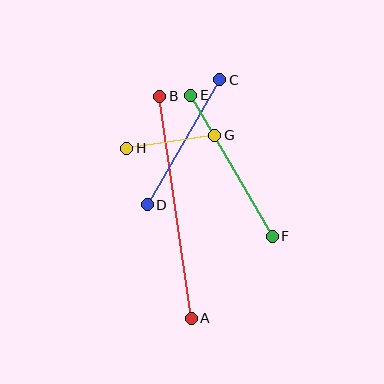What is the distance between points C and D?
The distance is approximately 145 pixels.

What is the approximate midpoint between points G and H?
The midpoint is at approximately (171, 142) pixels.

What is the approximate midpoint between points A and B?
The midpoint is at approximately (176, 207) pixels.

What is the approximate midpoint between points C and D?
The midpoint is at approximately (183, 142) pixels.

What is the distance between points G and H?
The distance is approximately 89 pixels.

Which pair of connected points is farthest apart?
Points A and B are farthest apart.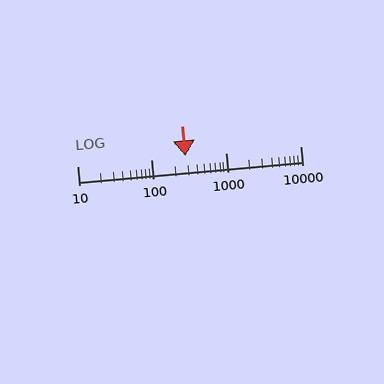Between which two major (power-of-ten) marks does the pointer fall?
The pointer is between 100 and 1000.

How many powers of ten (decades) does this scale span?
The scale spans 3 decades, from 10 to 10000.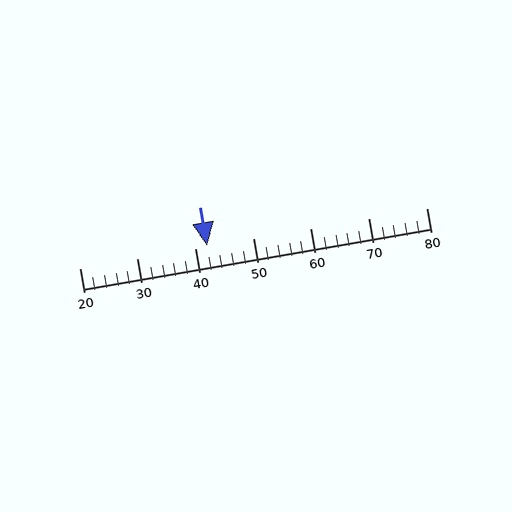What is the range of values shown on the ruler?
The ruler shows values from 20 to 80.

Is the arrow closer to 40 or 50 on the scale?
The arrow is closer to 40.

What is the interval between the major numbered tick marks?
The major tick marks are spaced 10 units apart.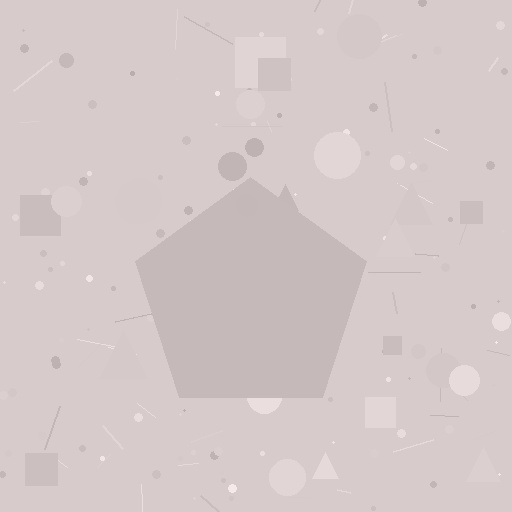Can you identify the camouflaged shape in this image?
The camouflaged shape is a pentagon.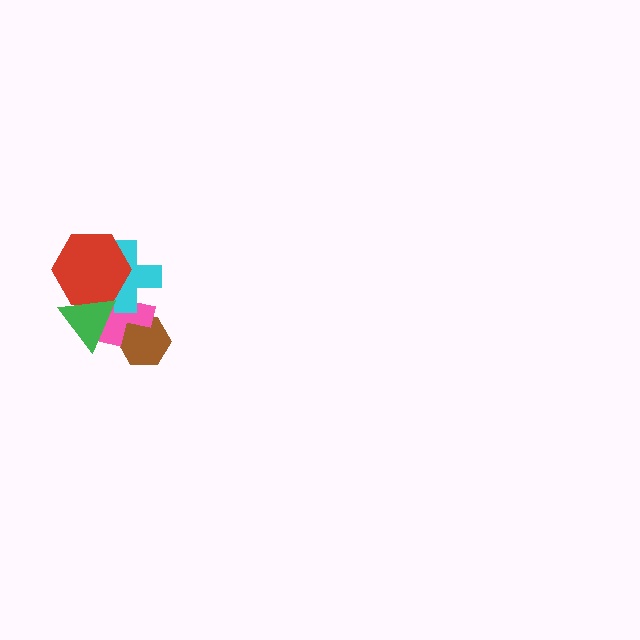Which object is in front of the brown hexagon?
The pink cross is in front of the brown hexagon.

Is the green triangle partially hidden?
No, no other shape covers it.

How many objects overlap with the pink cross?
4 objects overlap with the pink cross.